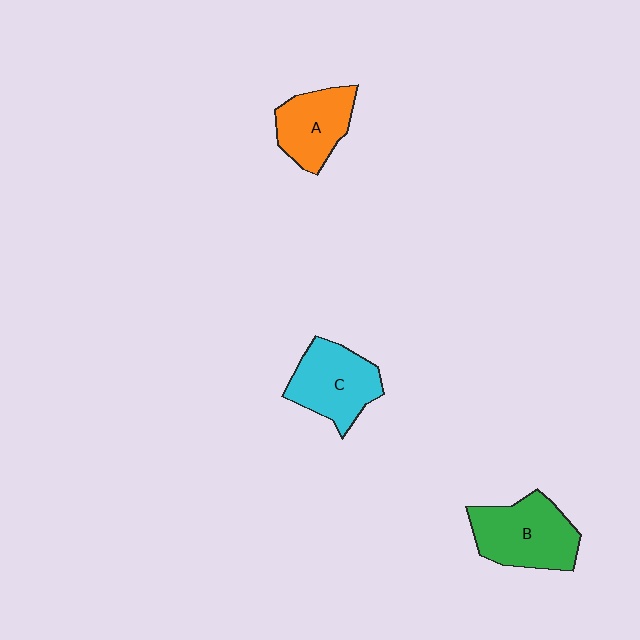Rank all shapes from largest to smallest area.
From largest to smallest: B (green), C (cyan), A (orange).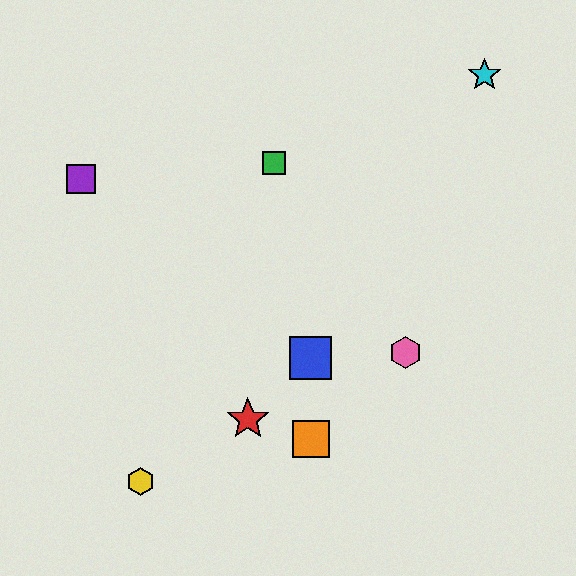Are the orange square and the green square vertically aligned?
No, the orange square is at x≈311 and the green square is at x≈274.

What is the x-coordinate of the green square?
The green square is at x≈274.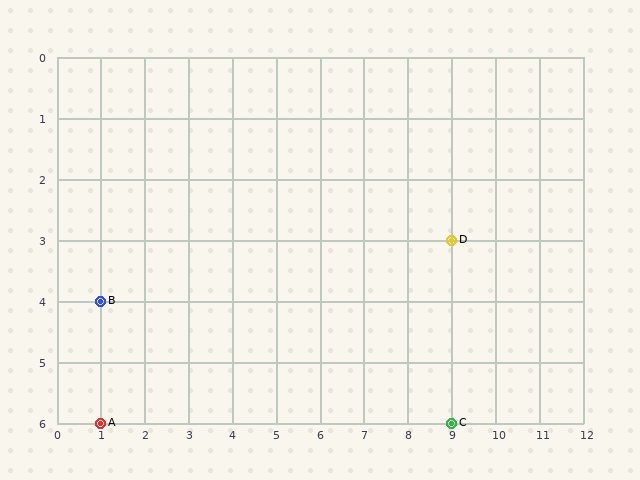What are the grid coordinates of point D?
Point D is at grid coordinates (9, 3).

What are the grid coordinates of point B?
Point B is at grid coordinates (1, 4).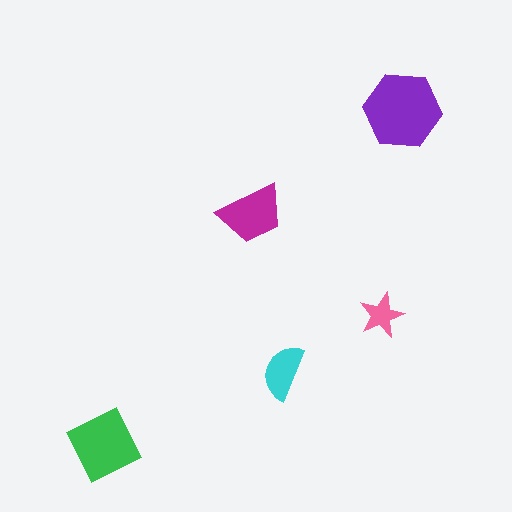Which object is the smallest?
The pink star.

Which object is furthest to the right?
The purple hexagon is rightmost.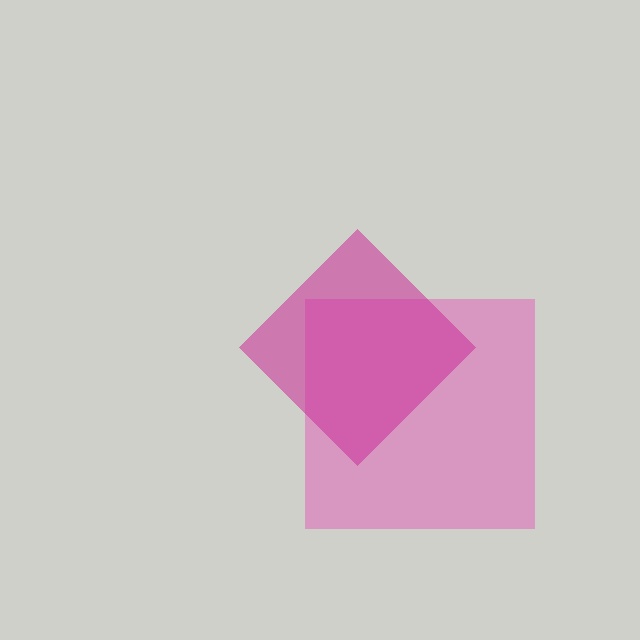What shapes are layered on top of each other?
The layered shapes are: a pink square, a magenta diamond.